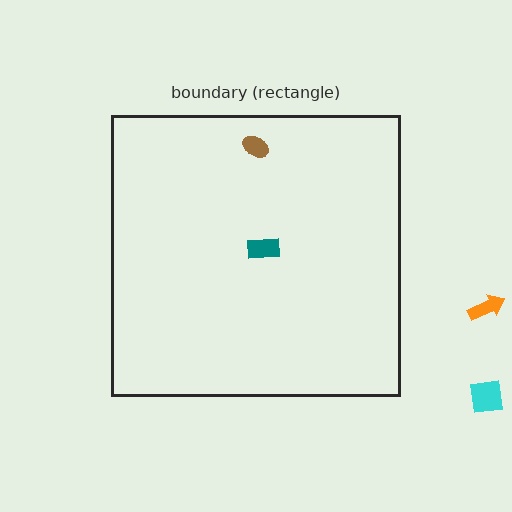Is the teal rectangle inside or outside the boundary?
Inside.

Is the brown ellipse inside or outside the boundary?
Inside.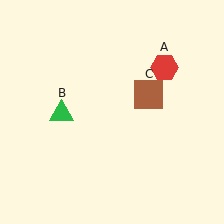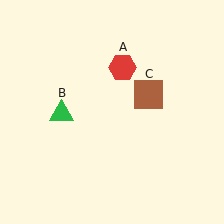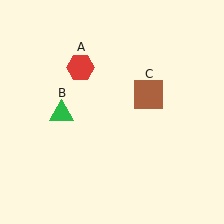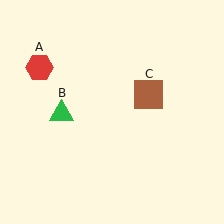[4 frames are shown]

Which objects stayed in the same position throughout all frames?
Green triangle (object B) and brown square (object C) remained stationary.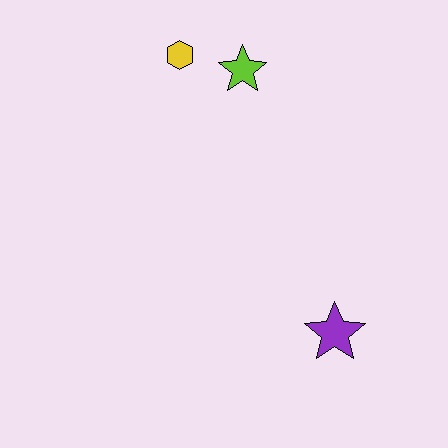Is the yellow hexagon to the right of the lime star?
No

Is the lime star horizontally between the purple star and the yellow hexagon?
Yes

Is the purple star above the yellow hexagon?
No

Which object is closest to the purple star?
The lime star is closest to the purple star.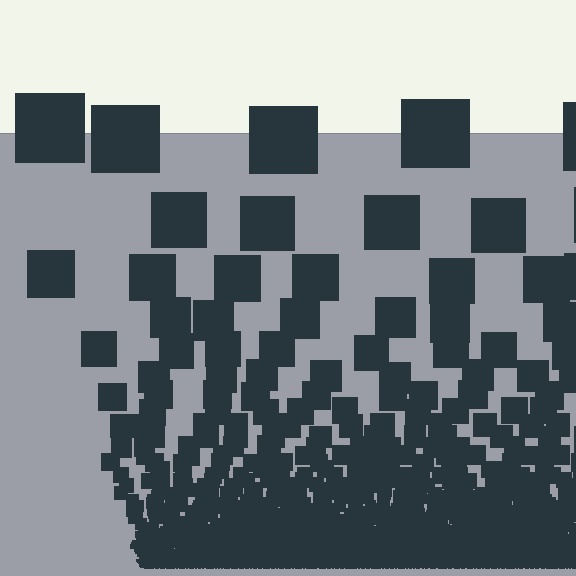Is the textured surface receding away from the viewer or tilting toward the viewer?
The surface appears to tilt toward the viewer. Texture elements get larger and sparser toward the top.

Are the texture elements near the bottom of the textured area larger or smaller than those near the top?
Smaller. The gradient is inverted — elements near the bottom are smaller and denser.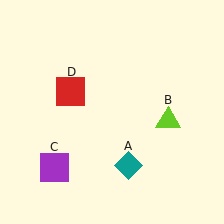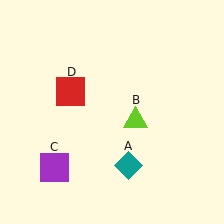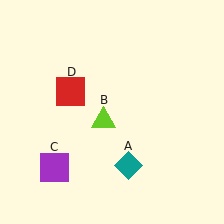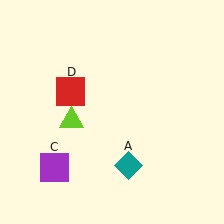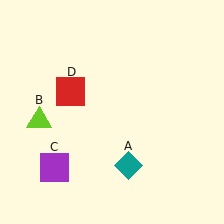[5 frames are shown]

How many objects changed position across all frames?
1 object changed position: lime triangle (object B).